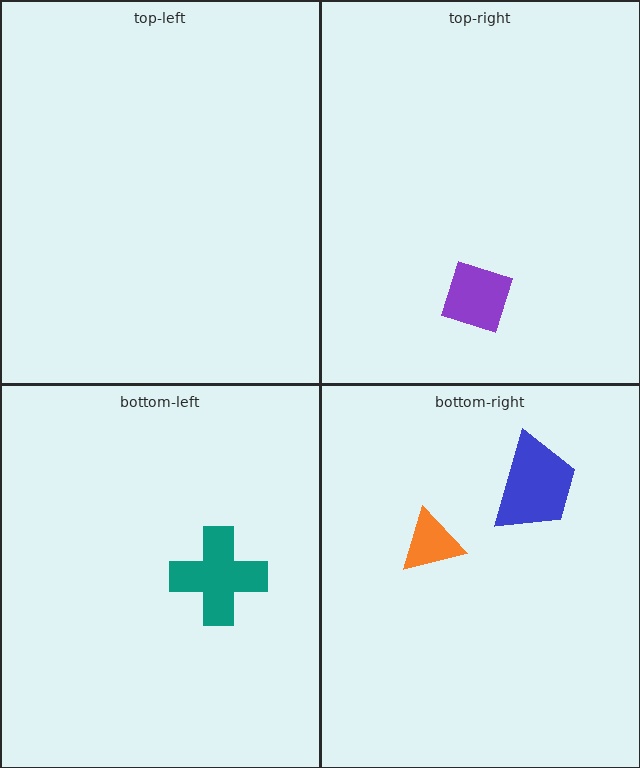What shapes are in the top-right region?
The purple diamond.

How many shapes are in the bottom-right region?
2.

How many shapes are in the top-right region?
1.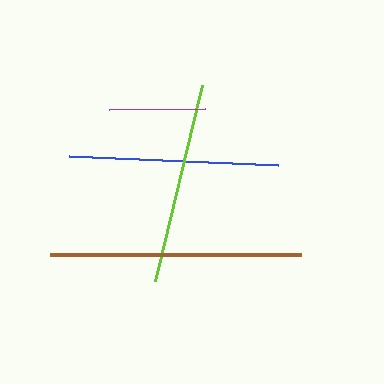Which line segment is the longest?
The brown line is the longest at approximately 251 pixels.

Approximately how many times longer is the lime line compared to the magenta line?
The lime line is approximately 2.1 times the length of the magenta line.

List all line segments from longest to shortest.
From longest to shortest: brown, blue, lime, magenta.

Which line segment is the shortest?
The magenta line is the shortest at approximately 96 pixels.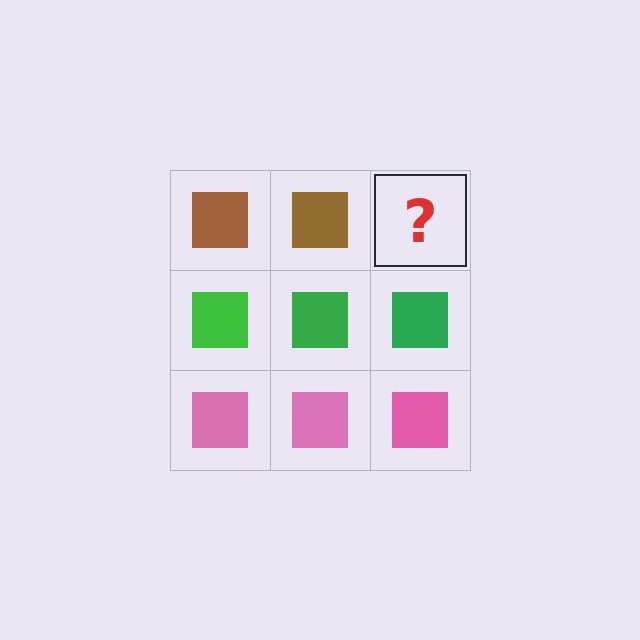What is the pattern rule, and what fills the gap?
The rule is that each row has a consistent color. The gap should be filled with a brown square.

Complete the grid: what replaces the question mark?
The question mark should be replaced with a brown square.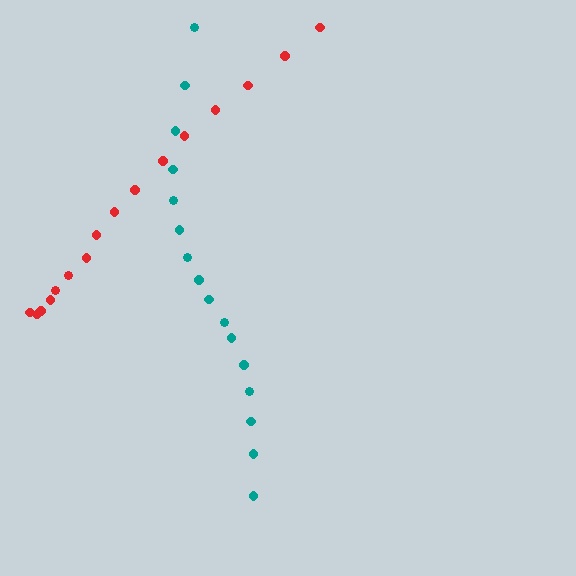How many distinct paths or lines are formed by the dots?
There are 2 distinct paths.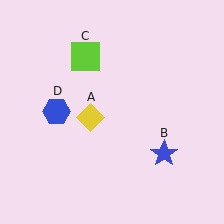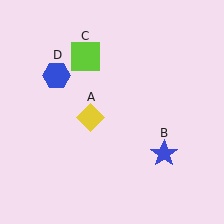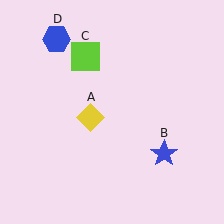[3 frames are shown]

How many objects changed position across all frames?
1 object changed position: blue hexagon (object D).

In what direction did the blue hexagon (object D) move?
The blue hexagon (object D) moved up.